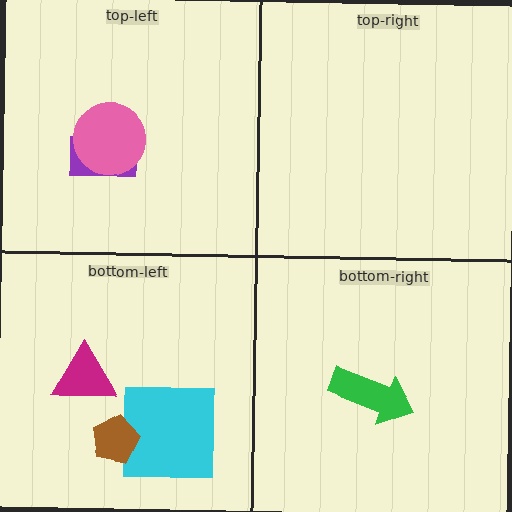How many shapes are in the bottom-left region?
3.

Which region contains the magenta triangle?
The bottom-left region.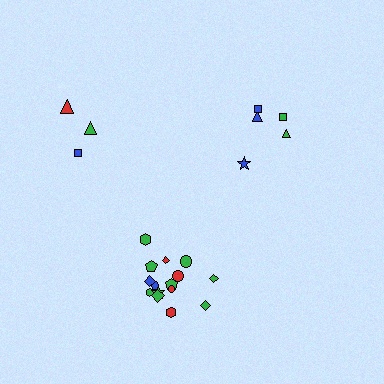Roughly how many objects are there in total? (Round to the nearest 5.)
Roughly 25 objects in total.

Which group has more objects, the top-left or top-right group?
The top-right group.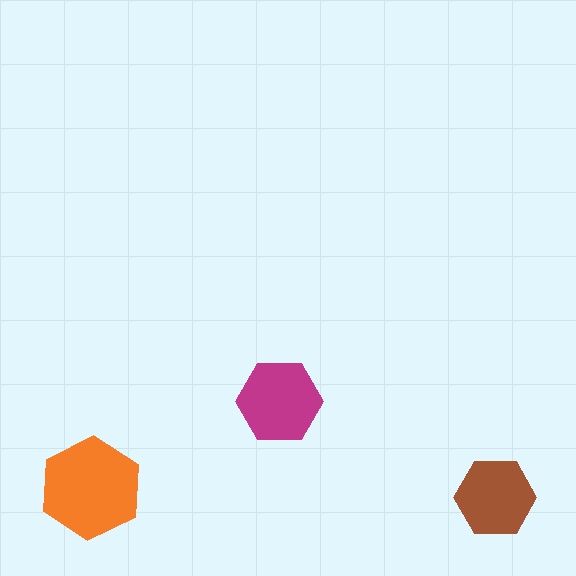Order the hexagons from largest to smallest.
the orange one, the magenta one, the brown one.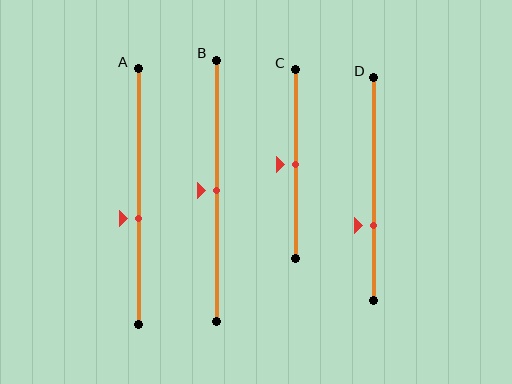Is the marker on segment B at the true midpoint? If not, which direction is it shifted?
Yes, the marker on segment B is at the true midpoint.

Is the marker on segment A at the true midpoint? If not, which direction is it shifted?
No, the marker on segment A is shifted downward by about 9% of the segment length.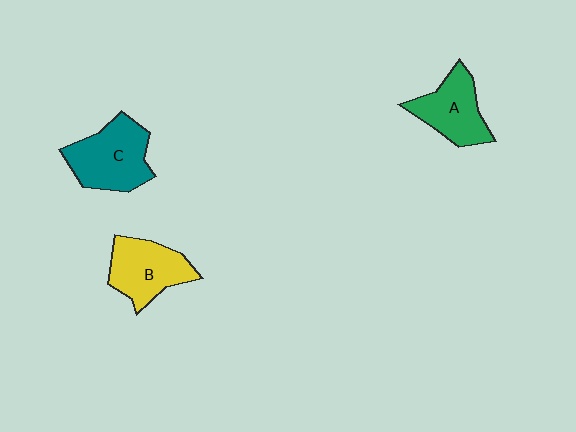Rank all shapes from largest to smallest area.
From largest to smallest: C (teal), B (yellow), A (green).